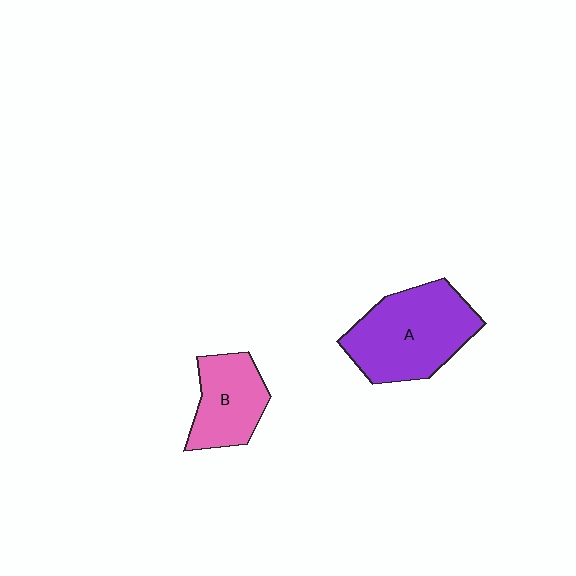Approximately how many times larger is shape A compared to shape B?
Approximately 1.6 times.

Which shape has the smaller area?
Shape B (pink).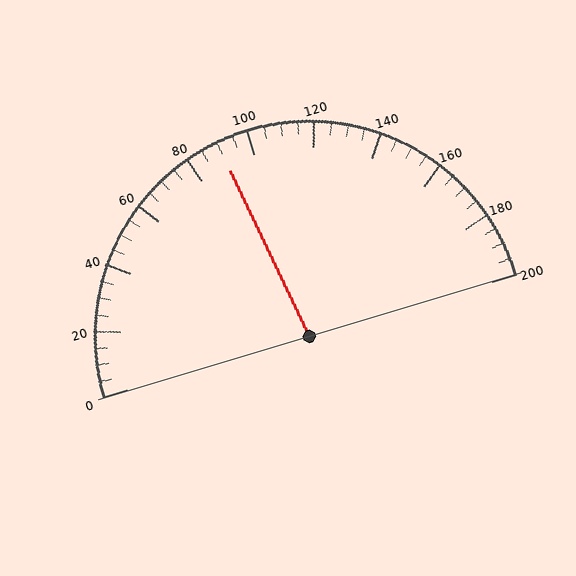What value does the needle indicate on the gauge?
The needle indicates approximately 90.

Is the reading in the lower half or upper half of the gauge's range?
The reading is in the lower half of the range (0 to 200).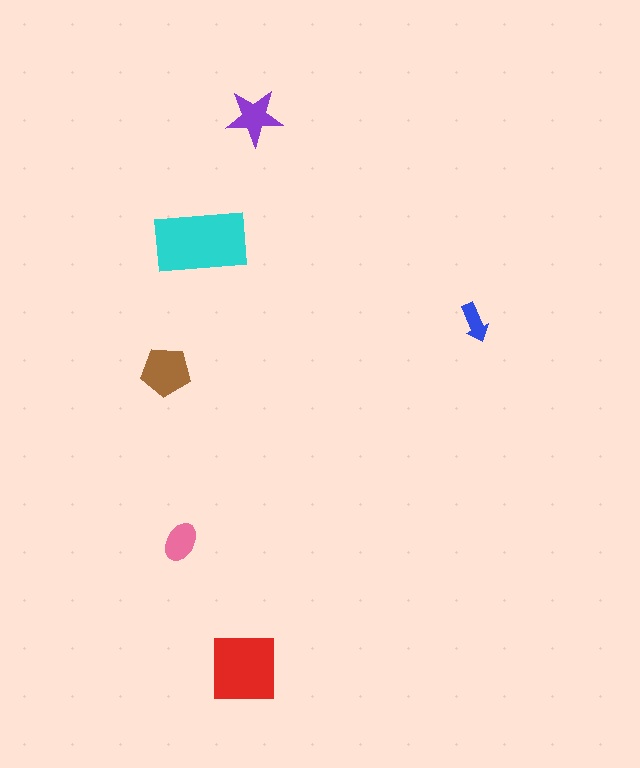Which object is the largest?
The cyan rectangle.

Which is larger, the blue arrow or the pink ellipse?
The pink ellipse.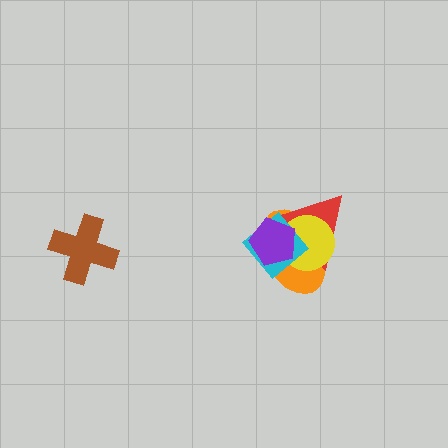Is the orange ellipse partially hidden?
Yes, it is partially covered by another shape.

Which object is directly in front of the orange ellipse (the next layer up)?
The red triangle is directly in front of the orange ellipse.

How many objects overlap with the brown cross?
0 objects overlap with the brown cross.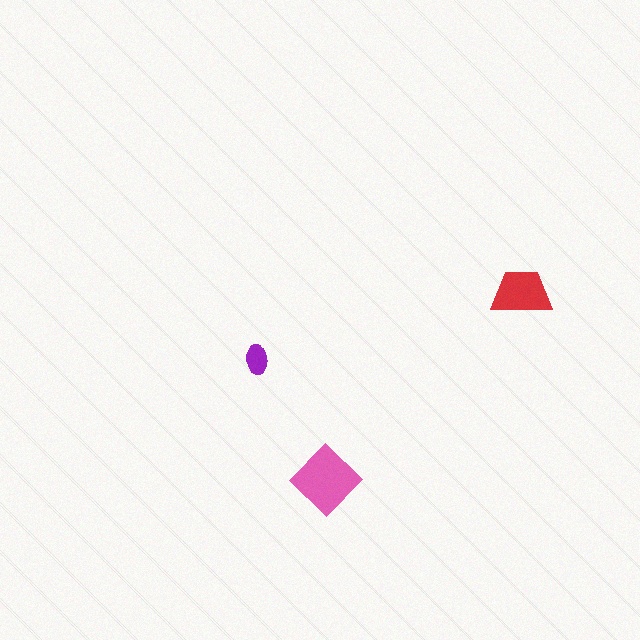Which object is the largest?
The pink diamond.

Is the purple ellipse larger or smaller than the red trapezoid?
Smaller.